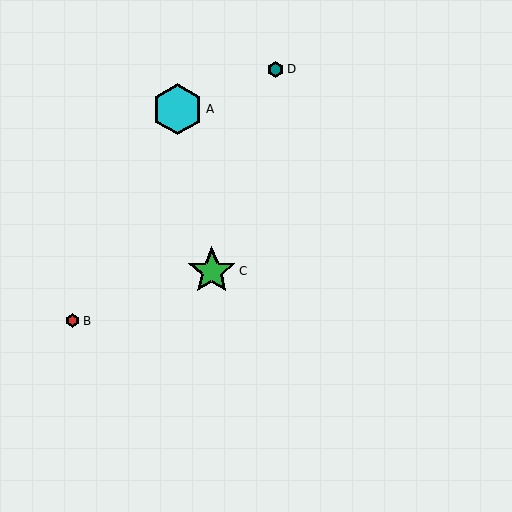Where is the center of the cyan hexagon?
The center of the cyan hexagon is at (177, 109).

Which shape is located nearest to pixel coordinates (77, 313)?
The red hexagon (labeled B) at (73, 321) is nearest to that location.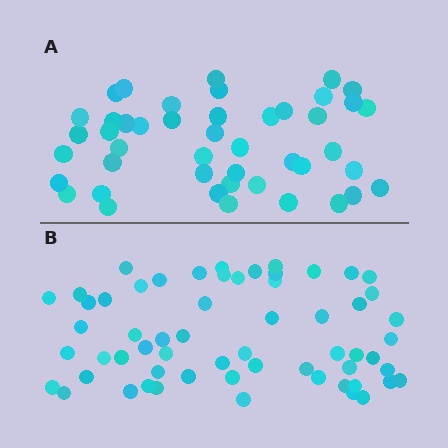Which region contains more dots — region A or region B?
Region B (the bottom region) has more dots.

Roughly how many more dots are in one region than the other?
Region B has approximately 15 more dots than region A.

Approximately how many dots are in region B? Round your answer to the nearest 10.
About 60 dots.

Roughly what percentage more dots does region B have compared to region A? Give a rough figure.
About 35% more.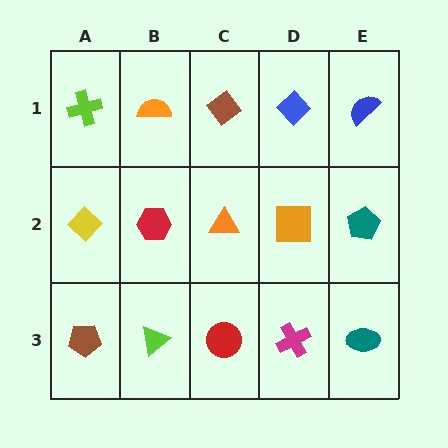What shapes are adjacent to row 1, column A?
A yellow diamond (row 2, column A), an orange semicircle (row 1, column B).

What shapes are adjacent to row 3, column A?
A yellow diamond (row 2, column A), a lime triangle (row 3, column B).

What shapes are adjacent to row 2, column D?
A blue diamond (row 1, column D), a magenta cross (row 3, column D), an orange triangle (row 2, column C), a teal pentagon (row 2, column E).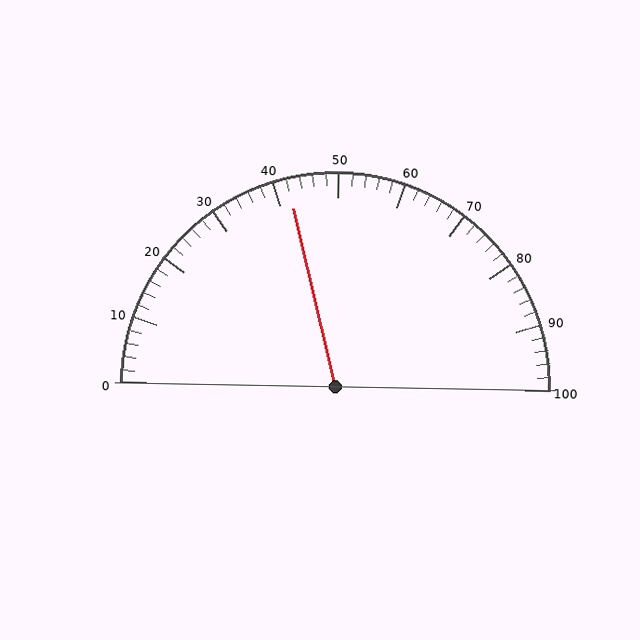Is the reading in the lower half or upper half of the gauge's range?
The reading is in the lower half of the range (0 to 100).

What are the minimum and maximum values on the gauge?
The gauge ranges from 0 to 100.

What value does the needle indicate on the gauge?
The needle indicates approximately 42.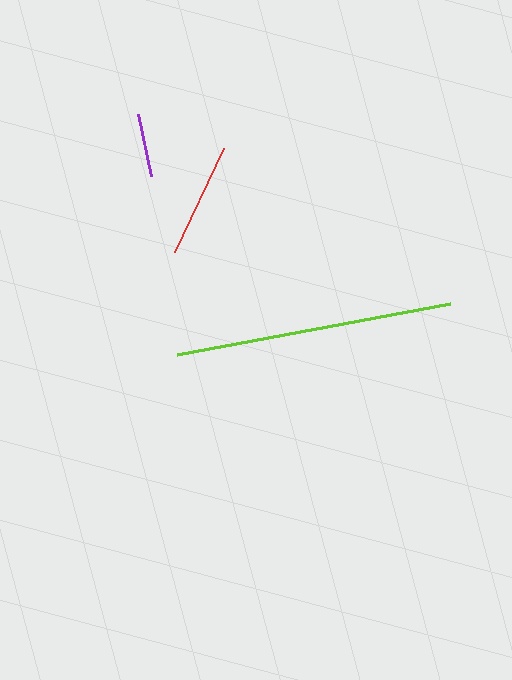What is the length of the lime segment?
The lime segment is approximately 278 pixels long.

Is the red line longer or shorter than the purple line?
The red line is longer than the purple line.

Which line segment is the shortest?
The purple line is the shortest at approximately 63 pixels.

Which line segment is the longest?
The lime line is the longest at approximately 278 pixels.